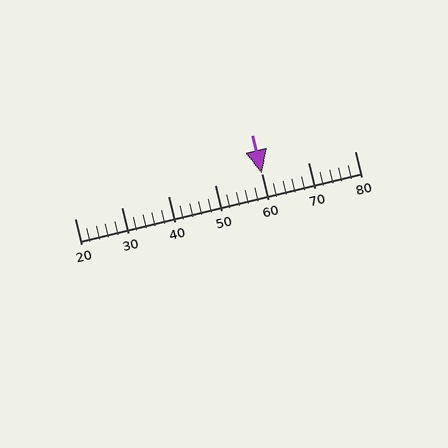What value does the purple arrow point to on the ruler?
The purple arrow points to approximately 60.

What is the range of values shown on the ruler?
The ruler shows values from 20 to 80.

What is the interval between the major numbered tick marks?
The major tick marks are spaced 10 units apart.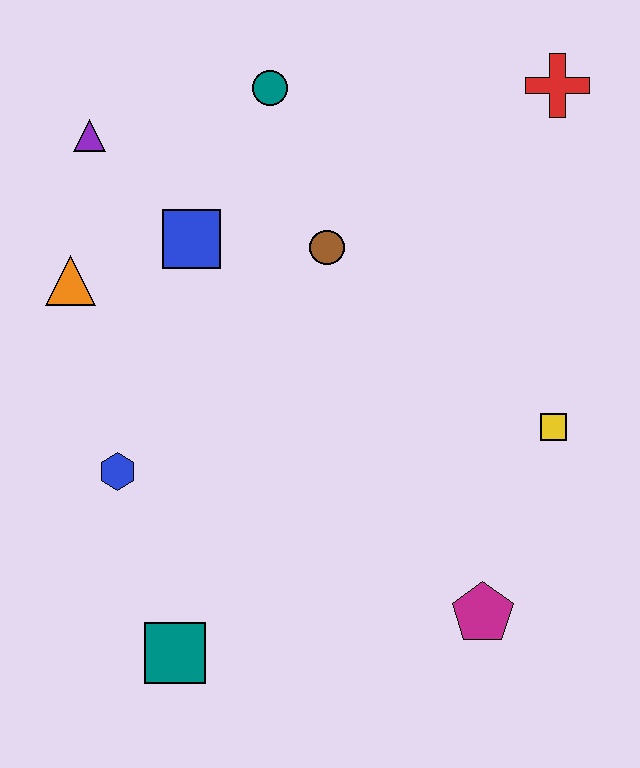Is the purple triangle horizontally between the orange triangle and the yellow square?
Yes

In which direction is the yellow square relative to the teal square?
The yellow square is to the right of the teal square.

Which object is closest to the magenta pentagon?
The yellow square is closest to the magenta pentagon.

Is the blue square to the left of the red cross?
Yes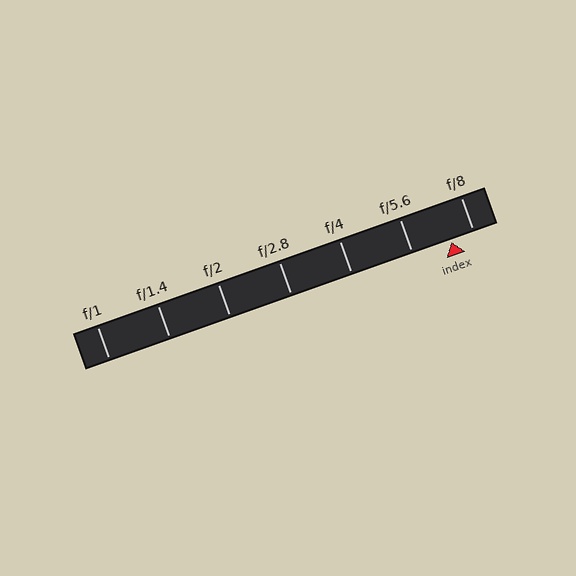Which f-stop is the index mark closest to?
The index mark is closest to f/8.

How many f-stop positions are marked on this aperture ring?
There are 7 f-stop positions marked.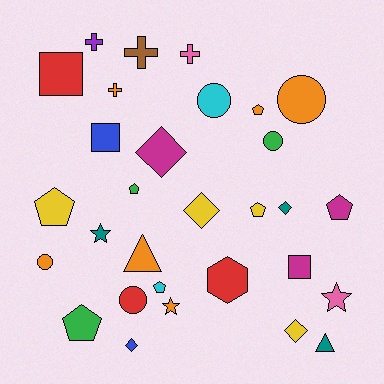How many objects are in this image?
There are 30 objects.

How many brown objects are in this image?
There is 1 brown object.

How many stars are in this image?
There are 3 stars.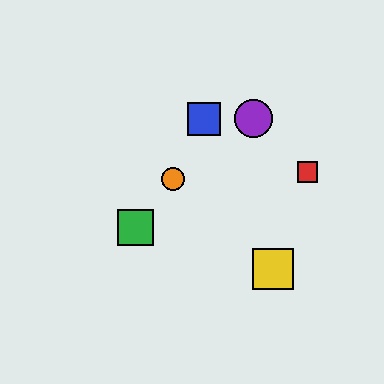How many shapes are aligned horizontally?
2 shapes (the blue square, the purple circle) are aligned horizontally.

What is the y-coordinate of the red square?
The red square is at y≈172.